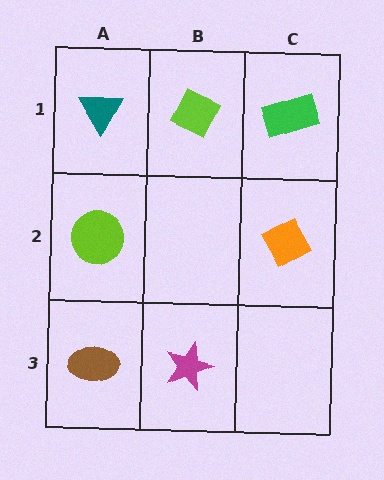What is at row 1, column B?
A lime diamond.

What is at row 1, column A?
A teal triangle.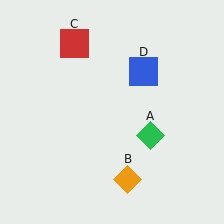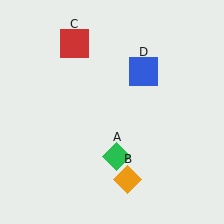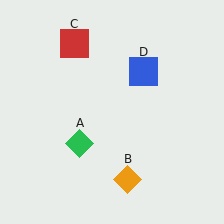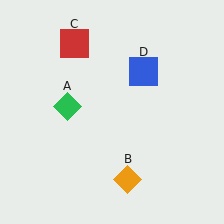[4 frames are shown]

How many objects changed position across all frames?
1 object changed position: green diamond (object A).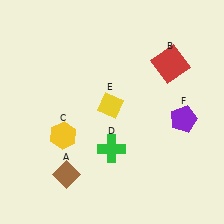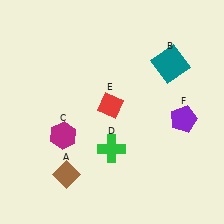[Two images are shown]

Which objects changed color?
B changed from red to teal. C changed from yellow to magenta. E changed from yellow to red.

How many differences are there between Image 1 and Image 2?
There are 3 differences between the two images.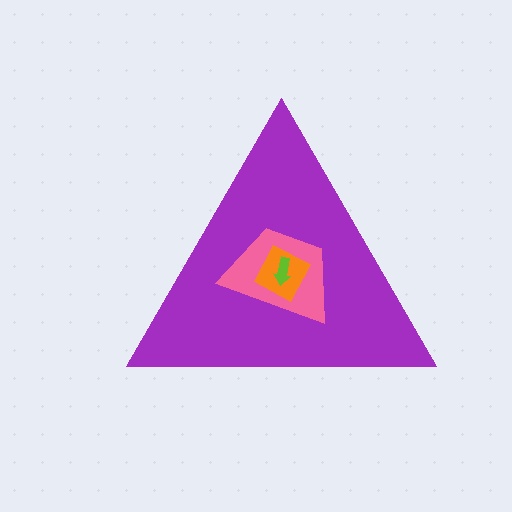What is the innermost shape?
The lime arrow.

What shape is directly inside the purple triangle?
The pink trapezoid.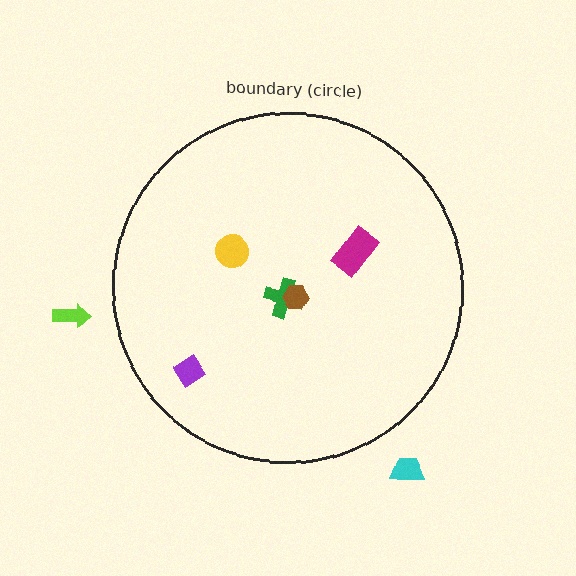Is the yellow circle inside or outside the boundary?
Inside.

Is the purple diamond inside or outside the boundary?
Inside.